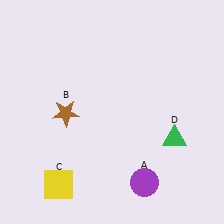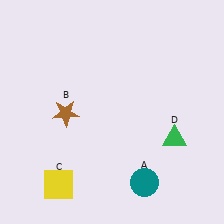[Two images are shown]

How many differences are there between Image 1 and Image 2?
There is 1 difference between the two images.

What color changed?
The circle (A) changed from purple in Image 1 to teal in Image 2.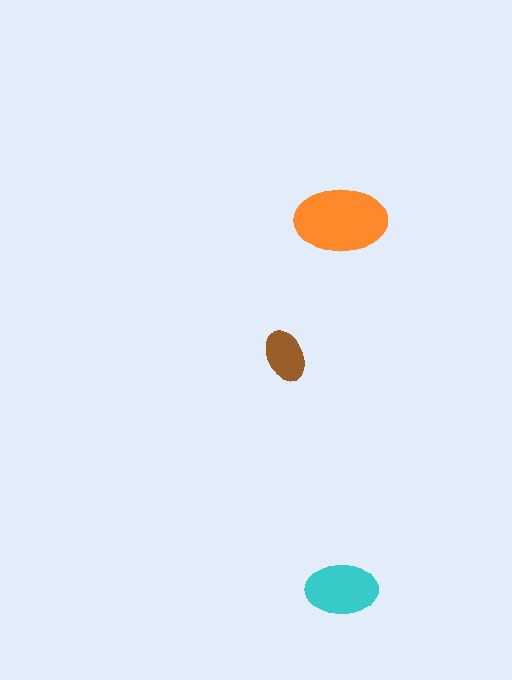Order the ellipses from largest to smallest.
the orange one, the cyan one, the brown one.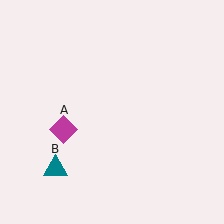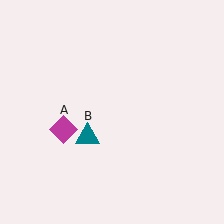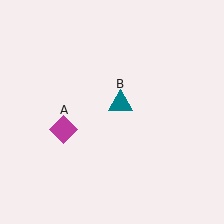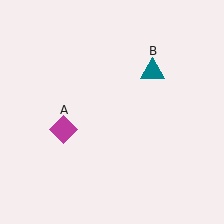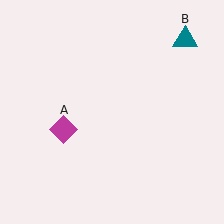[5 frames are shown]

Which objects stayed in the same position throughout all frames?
Magenta diamond (object A) remained stationary.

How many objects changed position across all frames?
1 object changed position: teal triangle (object B).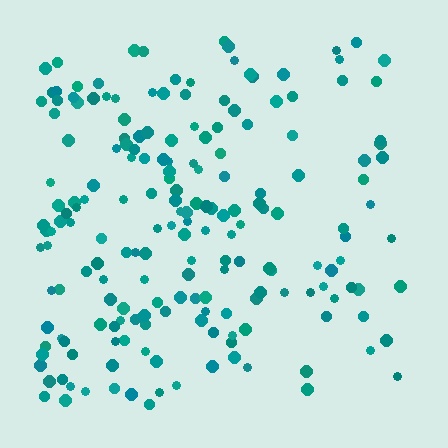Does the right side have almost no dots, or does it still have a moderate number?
Still a moderate number, just noticeably fewer than the left.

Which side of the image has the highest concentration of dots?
The left.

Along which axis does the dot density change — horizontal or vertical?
Horizontal.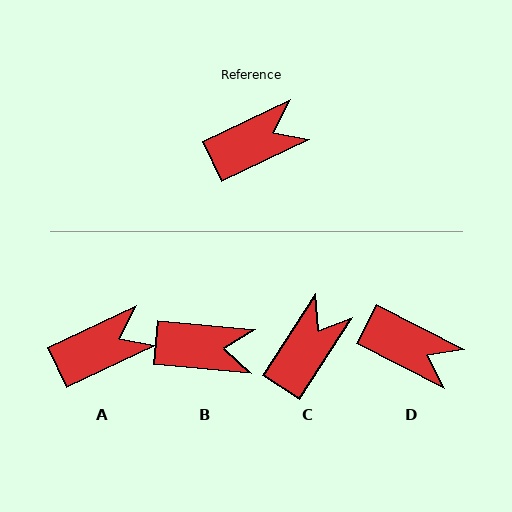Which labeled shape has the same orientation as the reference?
A.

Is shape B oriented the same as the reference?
No, it is off by about 31 degrees.